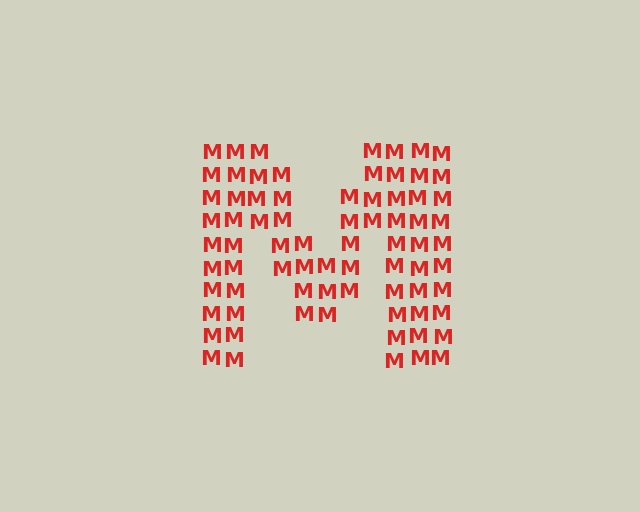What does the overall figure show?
The overall figure shows the letter M.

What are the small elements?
The small elements are letter M's.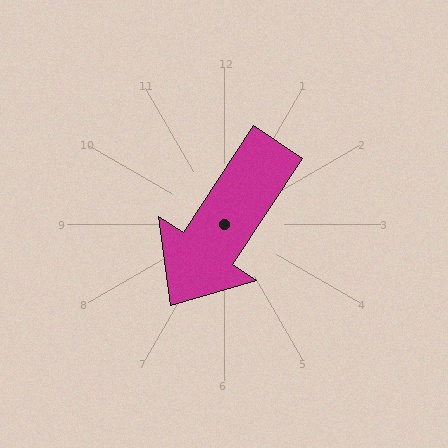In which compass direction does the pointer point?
Southwest.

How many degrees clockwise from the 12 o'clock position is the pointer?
Approximately 213 degrees.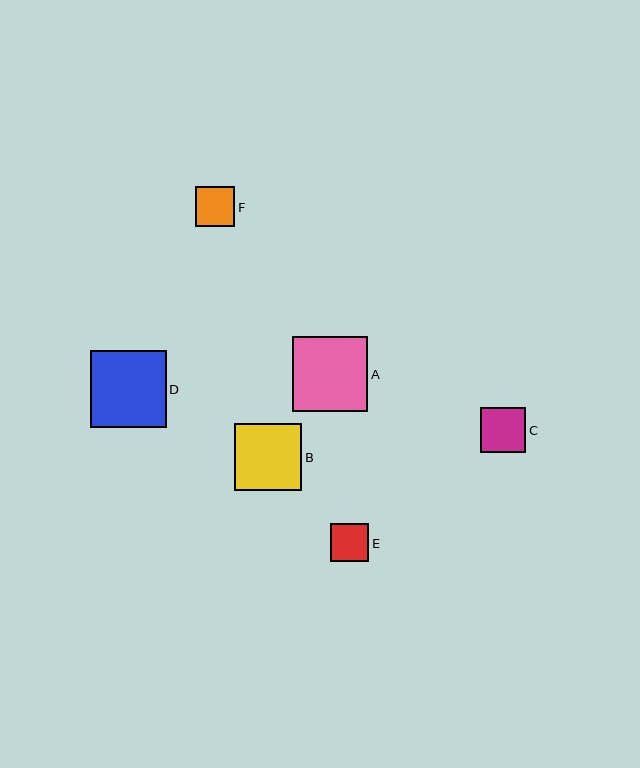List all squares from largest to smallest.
From largest to smallest: D, A, B, C, F, E.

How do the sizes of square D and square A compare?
Square D and square A are approximately the same size.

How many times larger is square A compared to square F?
Square A is approximately 1.9 times the size of square F.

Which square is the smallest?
Square E is the smallest with a size of approximately 38 pixels.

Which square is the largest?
Square D is the largest with a size of approximately 76 pixels.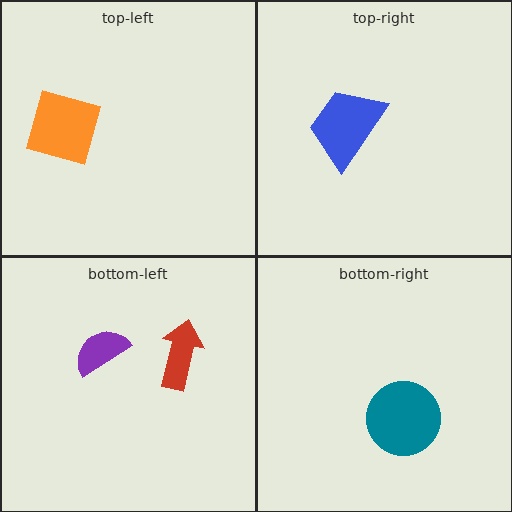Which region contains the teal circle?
The bottom-right region.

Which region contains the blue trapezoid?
The top-right region.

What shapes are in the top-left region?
The orange square.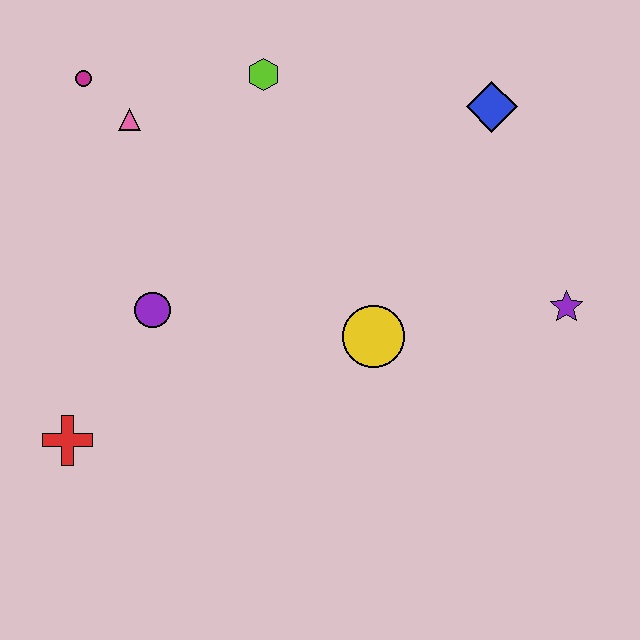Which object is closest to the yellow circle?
The purple star is closest to the yellow circle.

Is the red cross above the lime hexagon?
No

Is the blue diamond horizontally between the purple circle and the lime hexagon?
No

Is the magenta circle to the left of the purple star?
Yes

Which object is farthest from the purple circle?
The purple star is farthest from the purple circle.